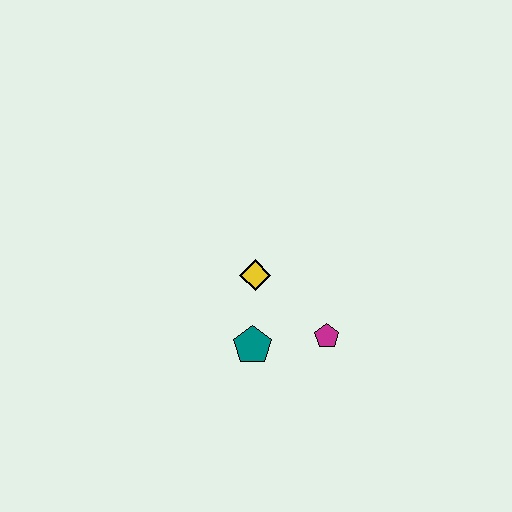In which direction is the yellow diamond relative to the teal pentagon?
The yellow diamond is above the teal pentagon.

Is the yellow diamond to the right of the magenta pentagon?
No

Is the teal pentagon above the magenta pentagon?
No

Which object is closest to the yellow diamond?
The teal pentagon is closest to the yellow diamond.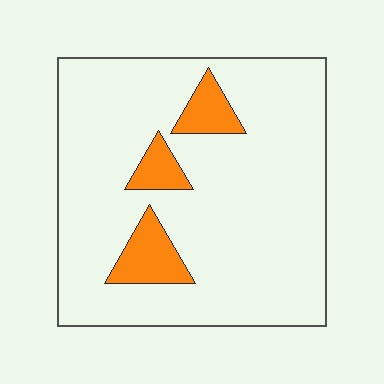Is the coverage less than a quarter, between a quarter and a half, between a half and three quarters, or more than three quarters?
Less than a quarter.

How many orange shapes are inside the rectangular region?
3.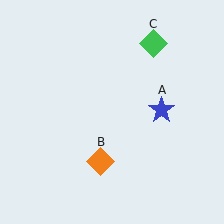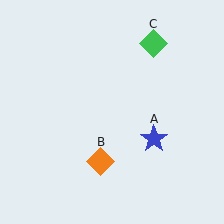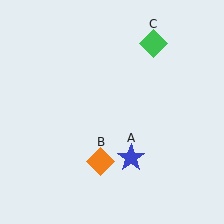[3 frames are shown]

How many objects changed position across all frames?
1 object changed position: blue star (object A).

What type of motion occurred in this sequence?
The blue star (object A) rotated clockwise around the center of the scene.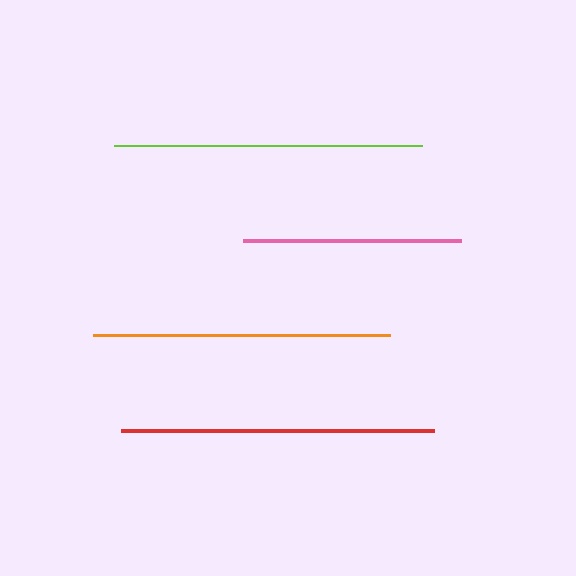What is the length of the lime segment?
The lime segment is approximately 309 pixels long.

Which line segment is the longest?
The red line is the longest at approximately 313 pixels.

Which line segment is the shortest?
The pink line is the shortest at approximately 218 pixels.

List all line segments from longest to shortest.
From longest to shortest: red, lime, orange, pink.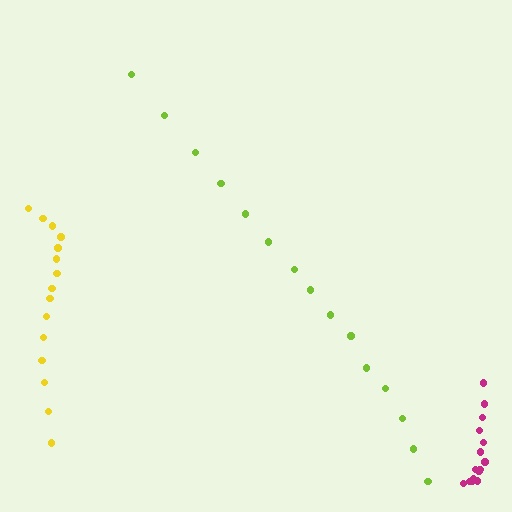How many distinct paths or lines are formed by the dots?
There are 3 distinct paths.